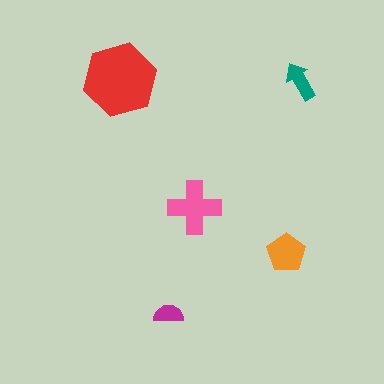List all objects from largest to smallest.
The red hexagon, the pink cross, the orange pentagon, the teal arrow, the magenta semicircle.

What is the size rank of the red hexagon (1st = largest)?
1st.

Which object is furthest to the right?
The teal arrow is rightmost.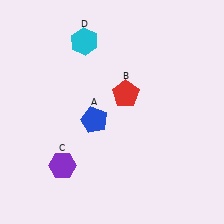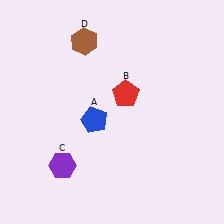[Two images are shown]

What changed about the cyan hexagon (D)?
In Image 1, D is cyan. In Image 2, it changed to brown.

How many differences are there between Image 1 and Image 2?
There is 1 difference between the two images.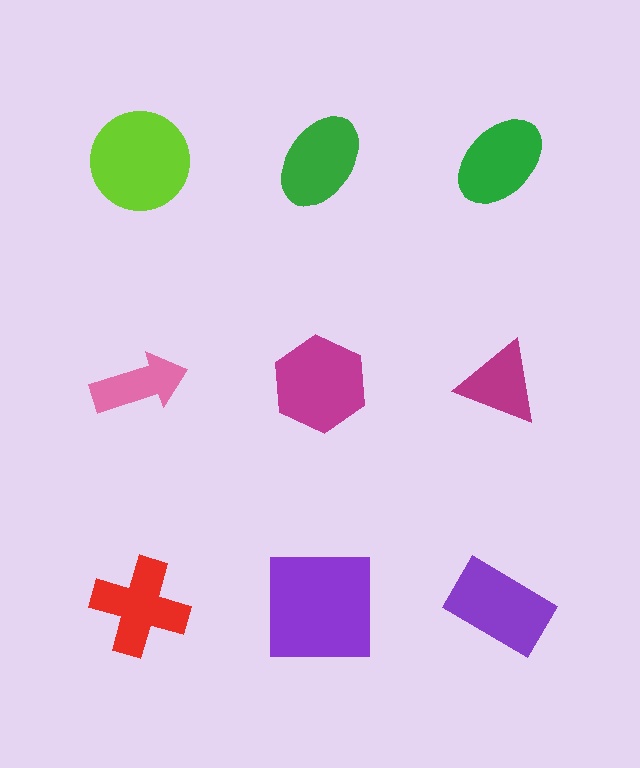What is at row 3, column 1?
A red cross.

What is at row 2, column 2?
A magenta hexagon.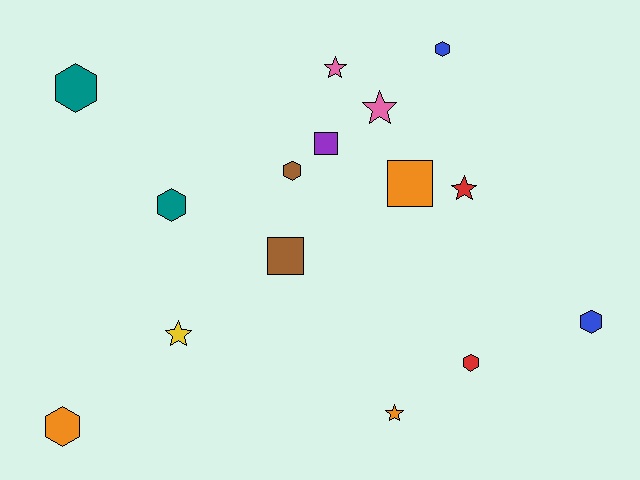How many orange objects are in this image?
There are 3 orange objects.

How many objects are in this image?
There are 15 objects.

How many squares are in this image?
There are 3 squares.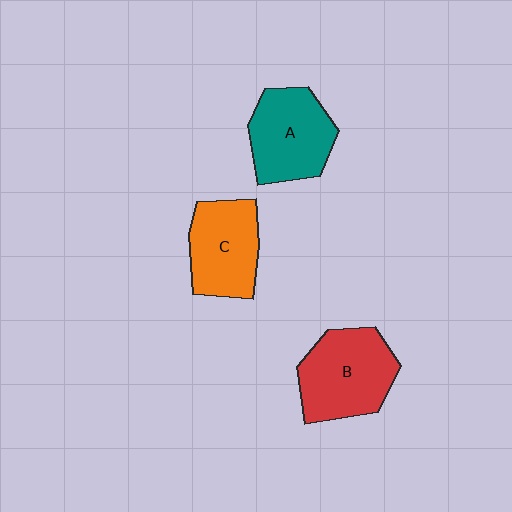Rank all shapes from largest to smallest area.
From largest to smallest: B (red), A (teal), C (orange).